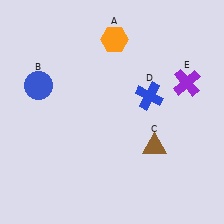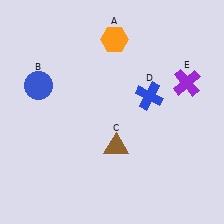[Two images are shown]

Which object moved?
The brown triangle (C) moved left.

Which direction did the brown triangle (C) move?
The brown triangle (C) moved left.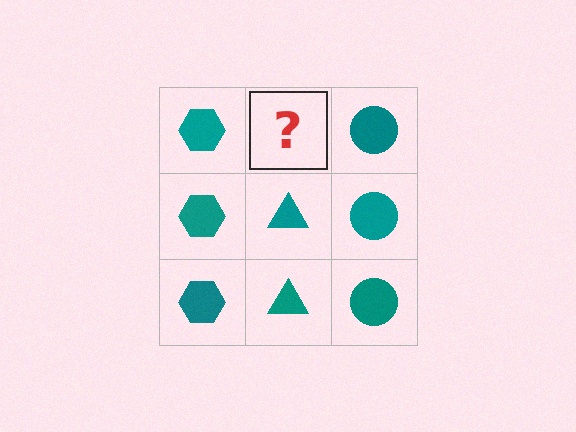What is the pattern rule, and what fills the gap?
The rule is that each column has a consistent shape. The gap should be filled with a teal triangle.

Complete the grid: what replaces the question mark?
The question mark should be replaced with a teal triangle.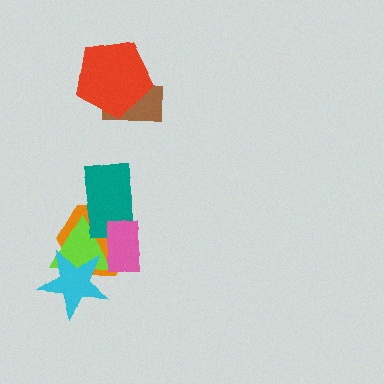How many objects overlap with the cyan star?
2 objects overlap with the cyan star.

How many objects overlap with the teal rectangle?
3 objects overlap with the teal rectangle.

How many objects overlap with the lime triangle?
4 objects overlap with the lime triangle.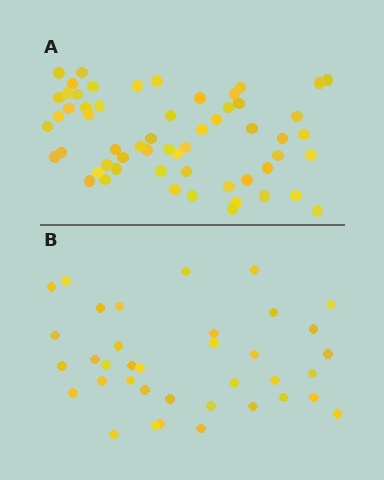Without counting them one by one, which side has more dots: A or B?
Region A (the top region) has more dots.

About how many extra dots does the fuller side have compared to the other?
Region A has approximately 20 more dots than region B.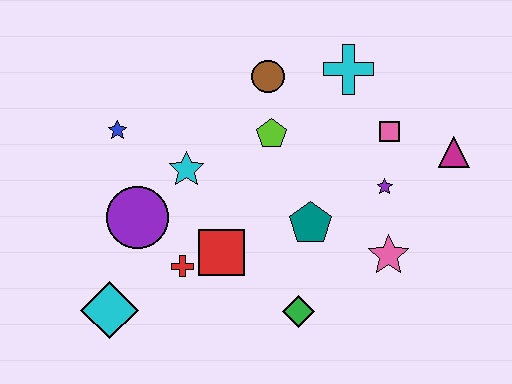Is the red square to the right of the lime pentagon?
No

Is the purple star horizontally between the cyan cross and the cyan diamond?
No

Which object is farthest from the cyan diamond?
The magenta triangle is farthest from the cyan diamond.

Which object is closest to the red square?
The red cross is closest to the red square.